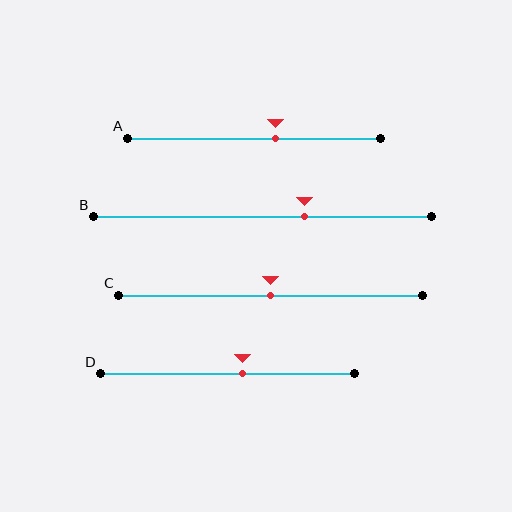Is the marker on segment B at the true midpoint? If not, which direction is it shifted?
No, the marker on segment B is shifted to the right by about 12% of the segment length.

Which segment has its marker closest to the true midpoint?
Segment C has its marker closest to the true midpoint.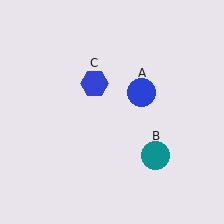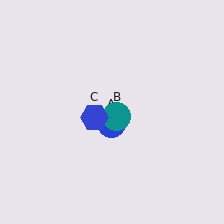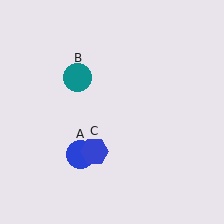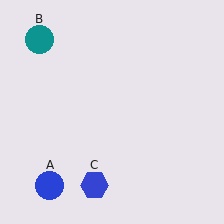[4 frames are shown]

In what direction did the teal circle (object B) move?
The teal circle (object B) moved up and to the left.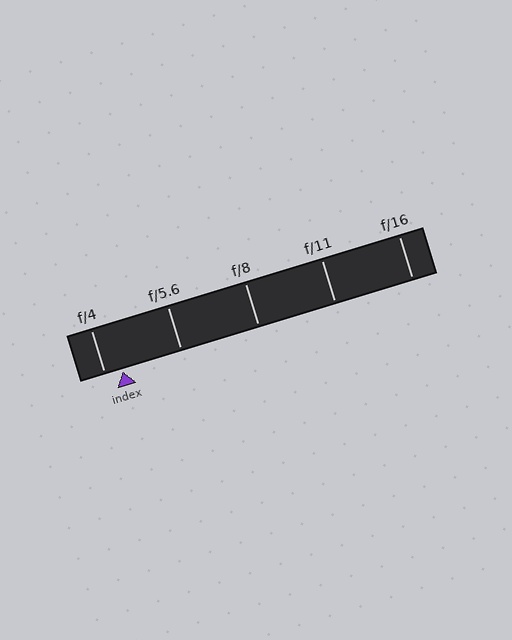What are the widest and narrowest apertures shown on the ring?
The widest aperture shown is f/4 and the narrowest is f/16.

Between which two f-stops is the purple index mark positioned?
The index mark is between f/4 and f/5.6.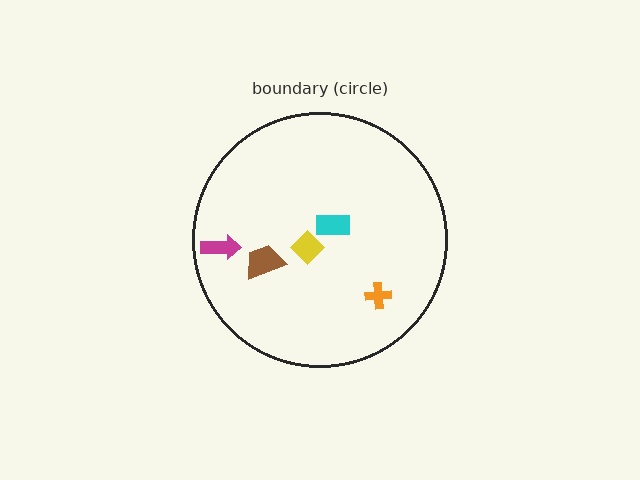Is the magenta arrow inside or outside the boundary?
Inside.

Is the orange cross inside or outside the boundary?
Inside.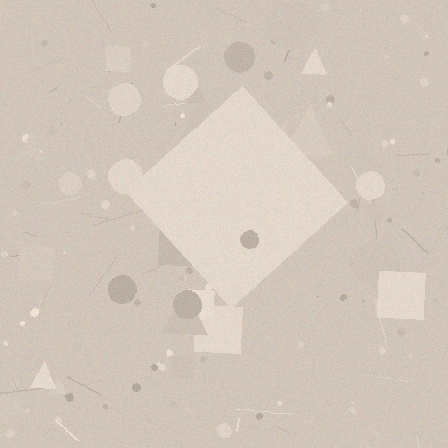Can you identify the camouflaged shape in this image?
The camouflaged shape is a diamond.